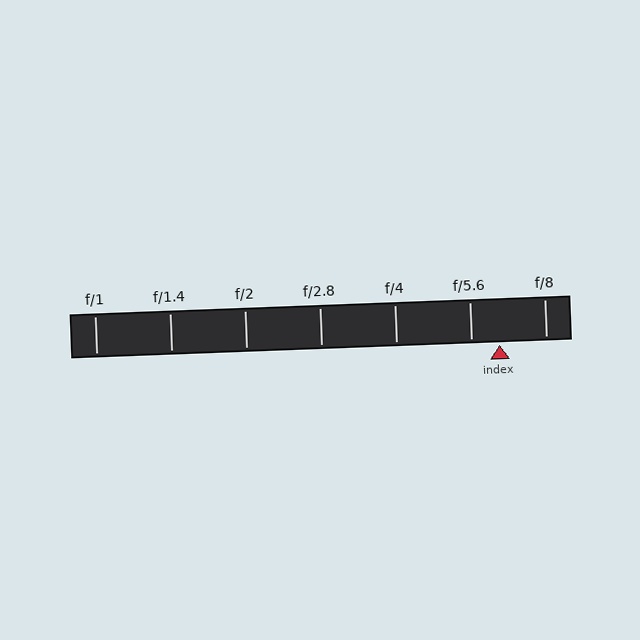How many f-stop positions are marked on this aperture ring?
There are 7 f-stop positions marked.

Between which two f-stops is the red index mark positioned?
The index mark is between f/5.6 and f/8.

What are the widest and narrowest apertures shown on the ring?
The widest aperture shown is f/1 and the narrowest is f/8.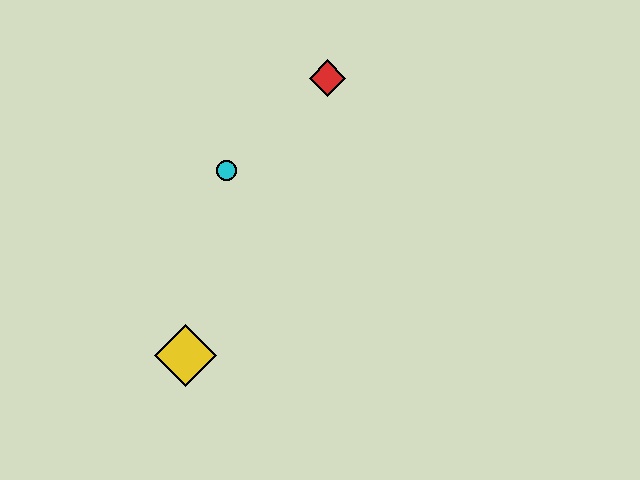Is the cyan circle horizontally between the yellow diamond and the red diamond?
Yes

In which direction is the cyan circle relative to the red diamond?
The cyan circle is to the left of the red diamond.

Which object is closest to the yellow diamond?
The cyan circle is closest to the yellow diamond.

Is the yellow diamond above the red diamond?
No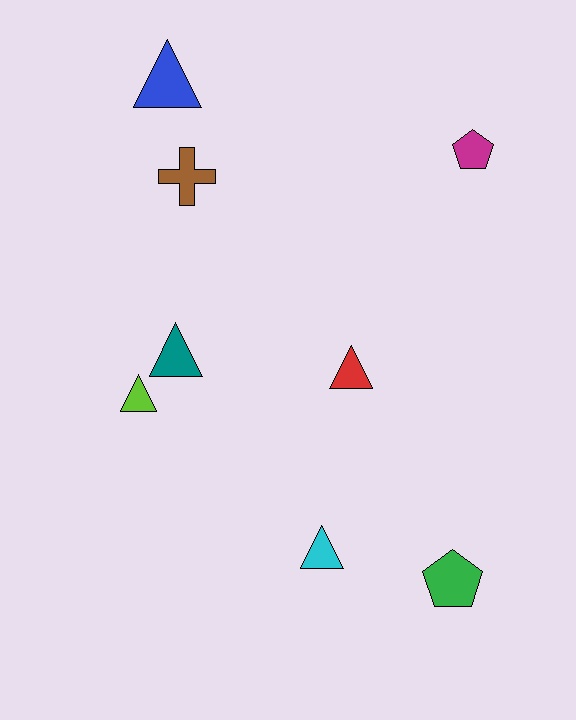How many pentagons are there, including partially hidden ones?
There are 2 pentagons.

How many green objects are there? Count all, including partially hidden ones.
There is 1 green object.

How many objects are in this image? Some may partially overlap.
There are 8 objects.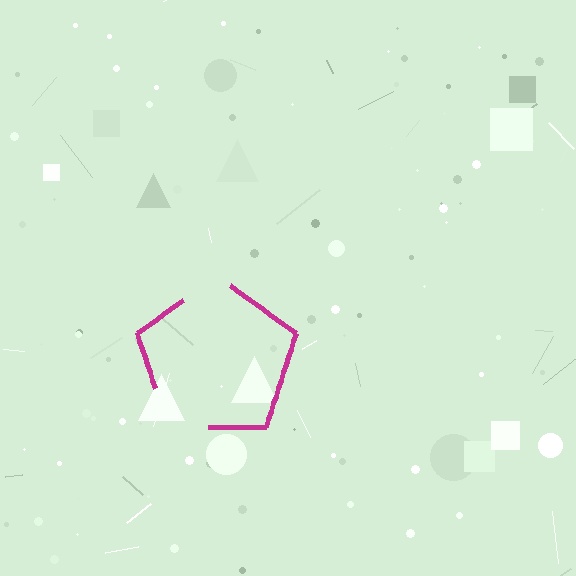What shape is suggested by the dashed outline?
The dashed outline suggests a pentagon.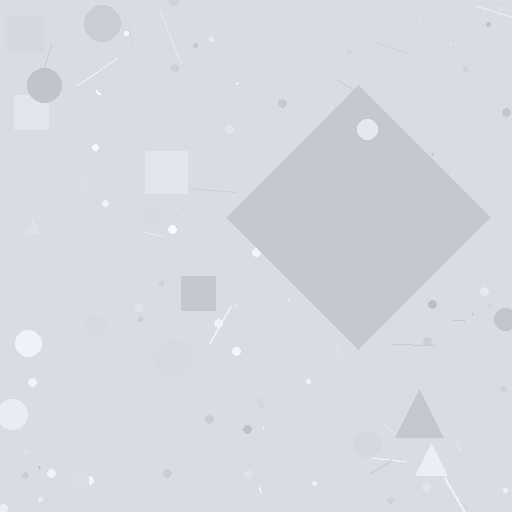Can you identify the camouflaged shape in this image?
The camouflaged shape is a diamond.